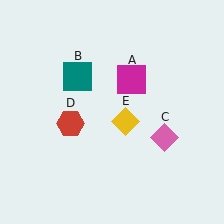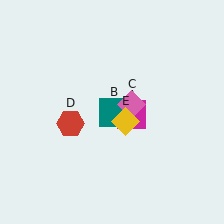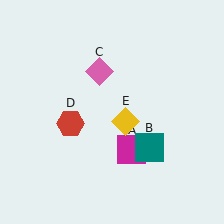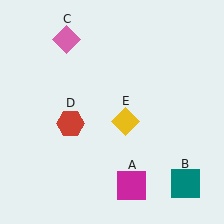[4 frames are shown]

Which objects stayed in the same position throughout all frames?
Red hexagon (object D) and yellow diamond (object E) remained stationary.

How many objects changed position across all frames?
3 objects changed position: magenta square (object A), teal square (object B), pink diamond (object C).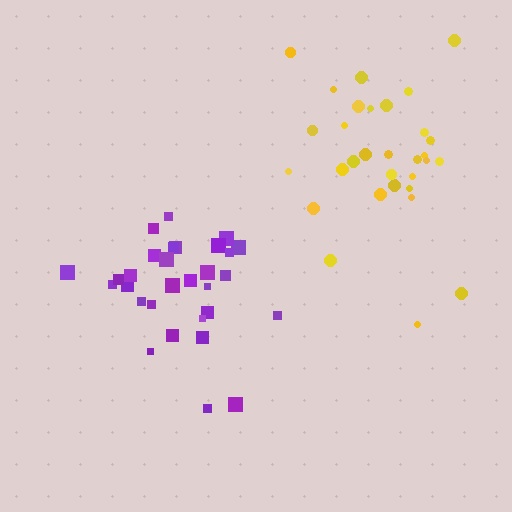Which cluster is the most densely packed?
Purple.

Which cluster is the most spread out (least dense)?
Yellow.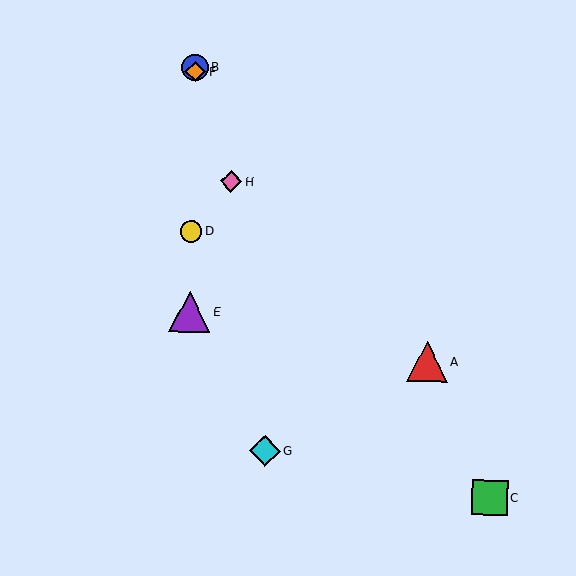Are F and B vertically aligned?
Yes, both are at x≈195.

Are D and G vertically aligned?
No, D is at x≈191 and G is at x≈265.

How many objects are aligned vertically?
4 objects (B, D, E, F) are aligned vertically.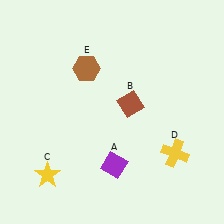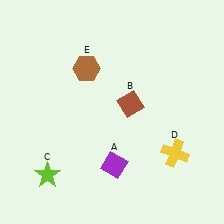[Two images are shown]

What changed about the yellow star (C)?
In Image 1, C is yellow. In Image 2, it changed to lime.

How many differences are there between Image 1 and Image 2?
There is 1 difference between the two images.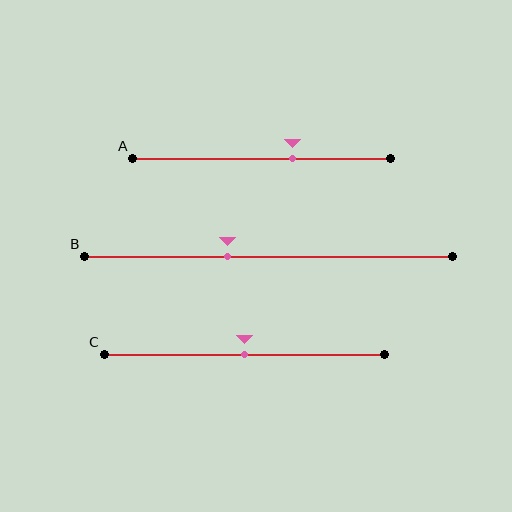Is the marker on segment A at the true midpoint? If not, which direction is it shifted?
No, the marker on segment A is shifted to the right by about 12% of the segment length.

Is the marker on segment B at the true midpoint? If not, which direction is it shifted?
No, the marker on segment B is shifted to the left by about 11% of the segment length.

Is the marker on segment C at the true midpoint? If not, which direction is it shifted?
Yes, the marker on segment C is at the true midpoint.